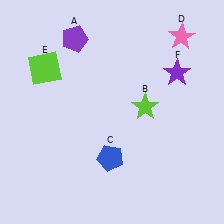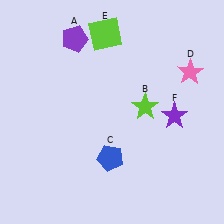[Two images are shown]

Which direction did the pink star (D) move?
The pink star (D) moved down.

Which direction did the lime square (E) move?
The lime square (E) moved right.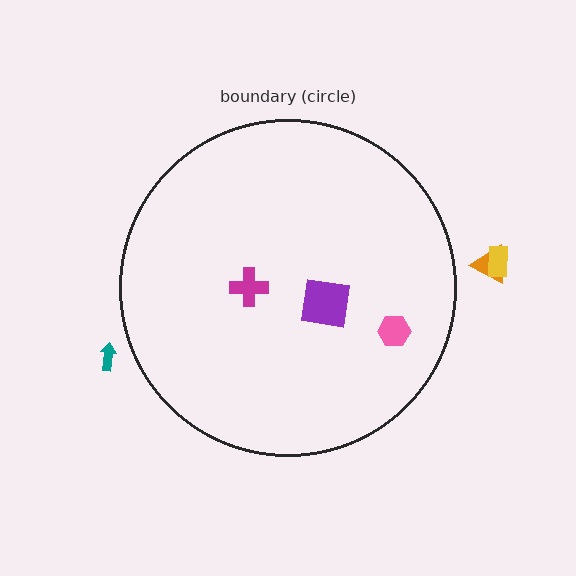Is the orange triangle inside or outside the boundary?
Outside.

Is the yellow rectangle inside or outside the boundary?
Outside.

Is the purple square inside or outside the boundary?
Inside.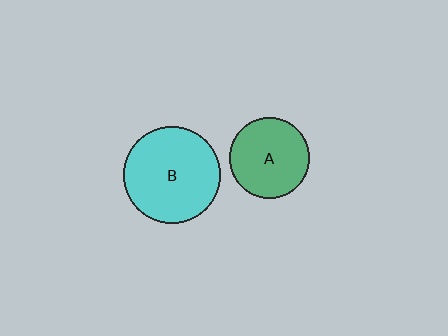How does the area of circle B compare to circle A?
Approximately 1.4 times.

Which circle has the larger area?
Circle B (cyan).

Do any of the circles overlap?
No, none of the circles overlap.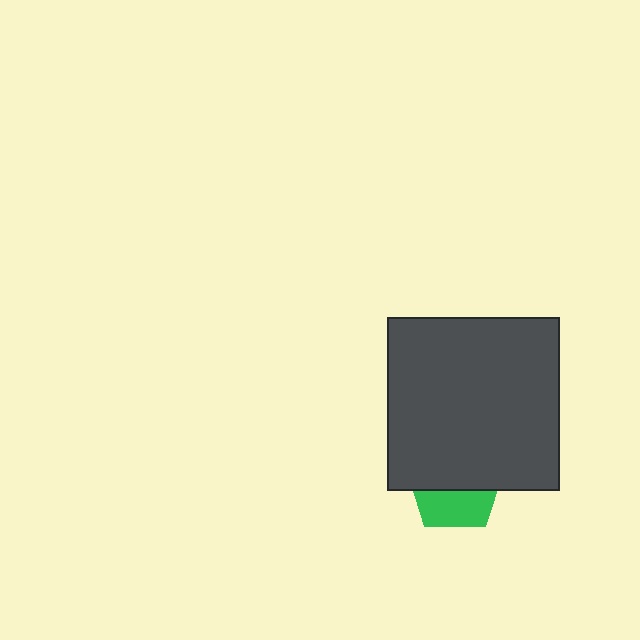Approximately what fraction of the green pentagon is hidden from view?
Roughly 60% of the green pentagon is hidden behind the dark gray square.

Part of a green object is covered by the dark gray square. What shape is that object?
It is a pentagon.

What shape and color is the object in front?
The object in front is a dark gray square.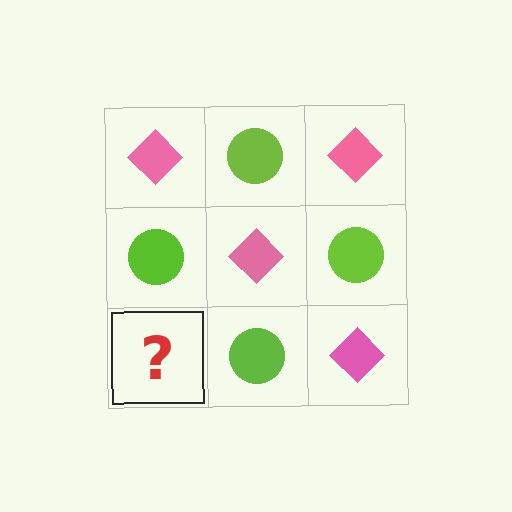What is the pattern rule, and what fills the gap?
The rule is that it alternates pink diamond and lime circle in a checkerboard pattern. The gap should be filled with a pink diamond.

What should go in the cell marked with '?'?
The missing cell should contain a pink diamond.